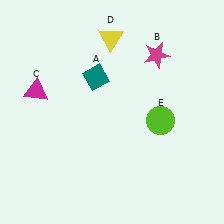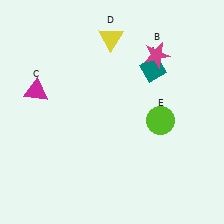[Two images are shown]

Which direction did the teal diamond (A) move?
The teal diamond (A) moved right.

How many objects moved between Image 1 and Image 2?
1 object moved between the two images.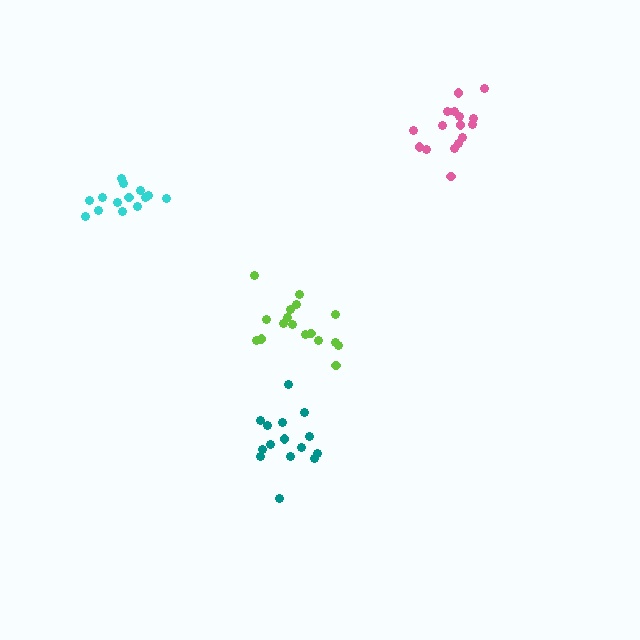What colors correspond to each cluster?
The clusters are colored: pink, teal, cyan, lime.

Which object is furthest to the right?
The pink cluster is rightmost.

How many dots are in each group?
Group 1: 16 dots, Group 2: 15 dots, Group 3: 14 dots, Group 4: 17 dots (62 total).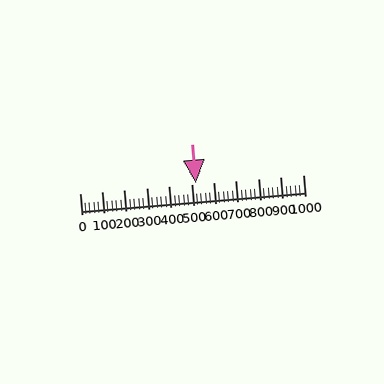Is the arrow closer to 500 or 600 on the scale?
The arrow is closer to 500.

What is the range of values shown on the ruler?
The ruler shows values from 0 to 1000.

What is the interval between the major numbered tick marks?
The major tick marks are spaced 100 units apart.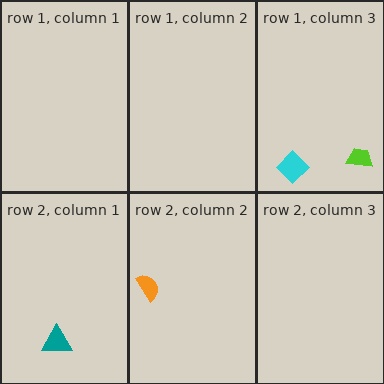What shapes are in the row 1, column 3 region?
The cyan diamond, the lime trapezoid.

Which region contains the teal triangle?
The row 2, column 1 region.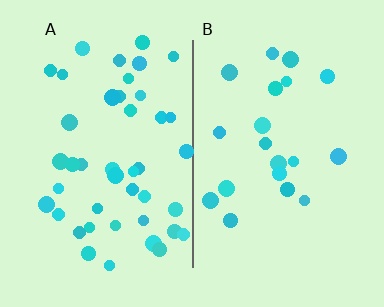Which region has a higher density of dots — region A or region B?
A (the left).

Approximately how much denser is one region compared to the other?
Approximately 2.2× — region A over region B.